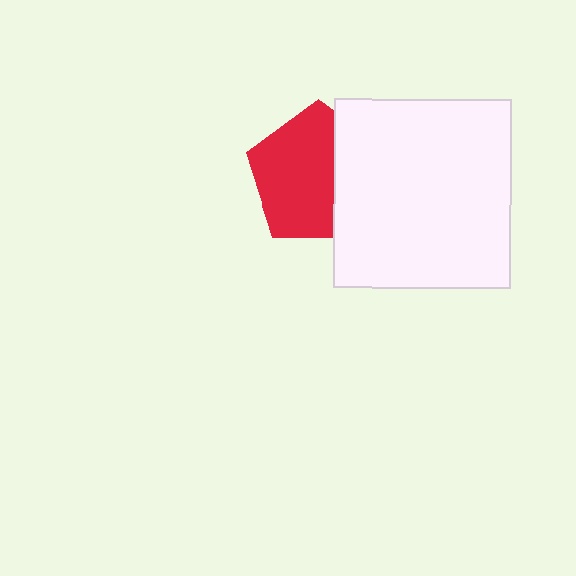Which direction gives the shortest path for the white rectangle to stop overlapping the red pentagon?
Moving right gives the shortest separation.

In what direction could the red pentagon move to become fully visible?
The red pentagon could move left. That would shift it out from behind the white rectangle entirely.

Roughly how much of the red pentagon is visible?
About half of it is visible (roughly 65%).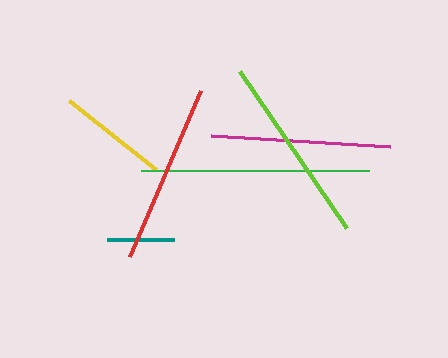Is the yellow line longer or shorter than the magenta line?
The magenta line is longer than the yellow line.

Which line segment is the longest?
The green line is the longest at approximately 227 pixels.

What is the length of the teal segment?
The teal segment is approximately 68 pixels long.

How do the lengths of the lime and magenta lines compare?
The lime and magenta lines are approximately the same length.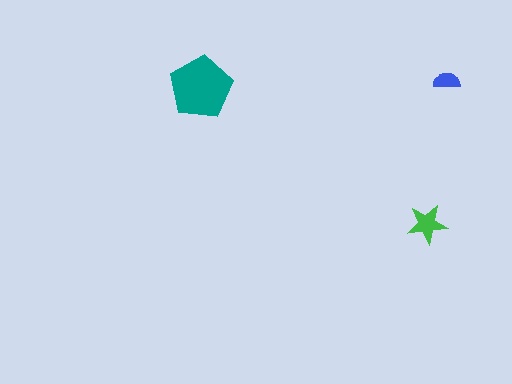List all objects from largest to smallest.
The teal pentagon, the green star, the blue semicircle.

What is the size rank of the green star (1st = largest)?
2nd.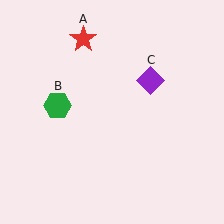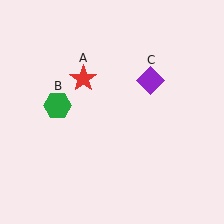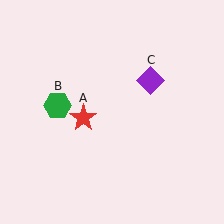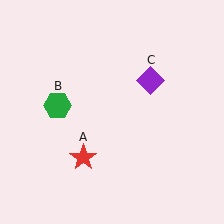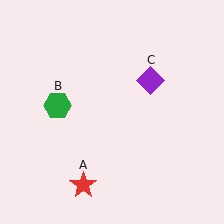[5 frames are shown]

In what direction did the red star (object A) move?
The red star (object A) moved down.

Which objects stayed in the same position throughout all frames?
Green hexagon (object B) and purple diamond (object C) remained stationary.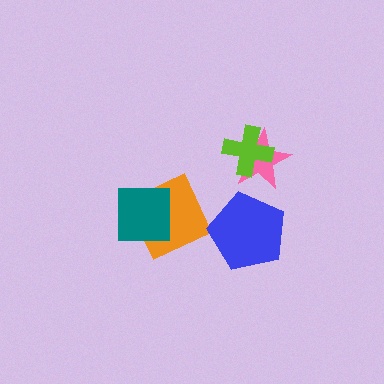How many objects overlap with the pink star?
1 object overlaps with the pink star.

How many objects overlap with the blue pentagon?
0 objects overlap with the blue pentagon.